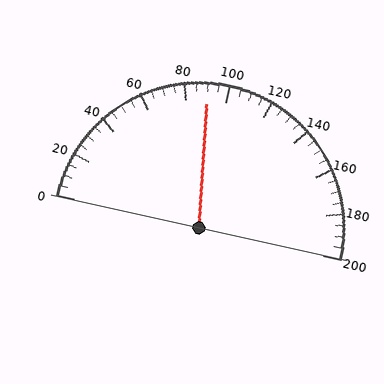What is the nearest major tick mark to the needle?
The nearest major tick mark is 80.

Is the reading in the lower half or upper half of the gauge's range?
The reading is in the lower half of the range (0 to 200).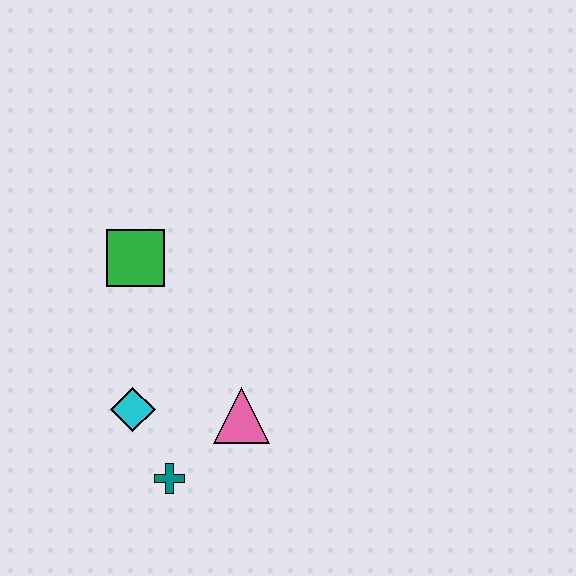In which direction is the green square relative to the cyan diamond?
The green square is above the cyan diamond.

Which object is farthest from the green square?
The teal cross is farthest from the green square.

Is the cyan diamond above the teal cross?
Yes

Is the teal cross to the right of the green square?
Yes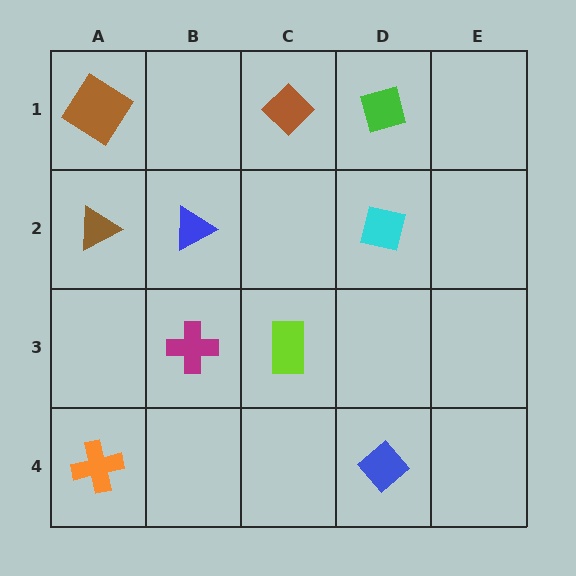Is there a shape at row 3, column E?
No, that cell is empty.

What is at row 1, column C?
A brown diamond.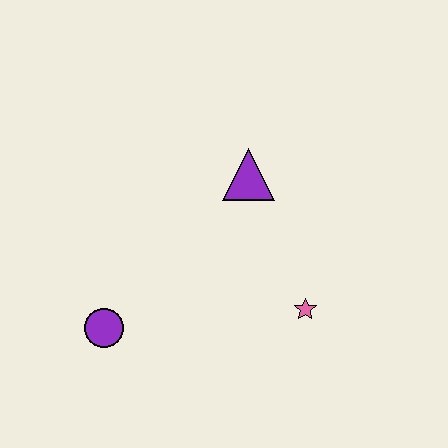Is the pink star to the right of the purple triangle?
Yes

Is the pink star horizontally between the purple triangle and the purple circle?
No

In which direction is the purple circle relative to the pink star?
The purple circle is to the left of the pink star.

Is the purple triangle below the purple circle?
No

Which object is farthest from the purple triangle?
The purple circle is farthest from the purple triangle.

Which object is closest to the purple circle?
The pink star is closest to the purple circle.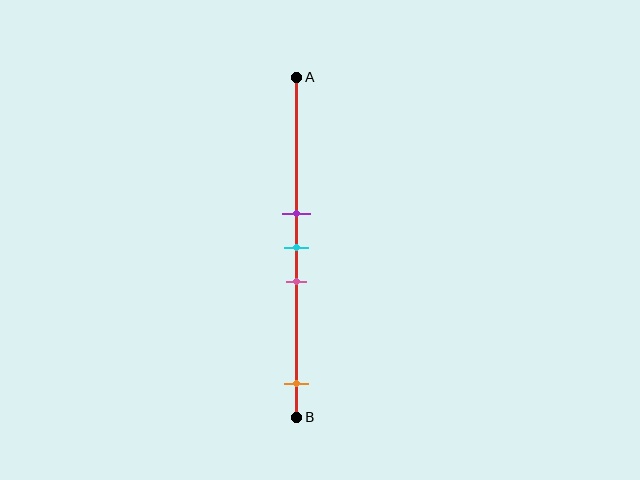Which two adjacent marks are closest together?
The purple and cyan marks are the closest adjacent pair.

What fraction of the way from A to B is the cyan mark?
The cyan mark is approximately 50% (0.5) of the way from A to B.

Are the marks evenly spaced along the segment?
No, the marks are not evenly spaced.